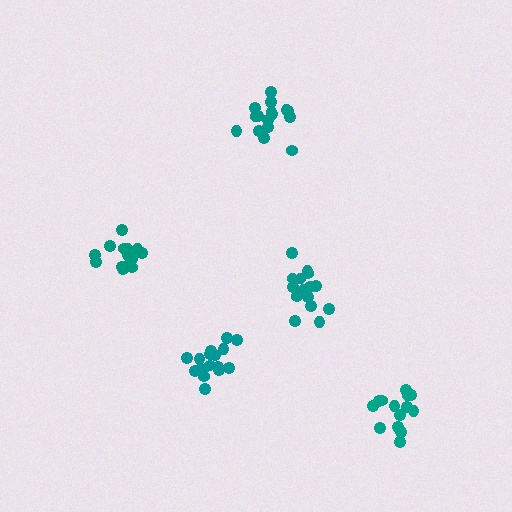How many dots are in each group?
Group 1: 17 dots, Group 2: 16 dots, Group 3: 15 dots, Group 4: 15 dots, Group 5: 17 dots (80 total).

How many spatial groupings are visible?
There are 5 spatial groupings.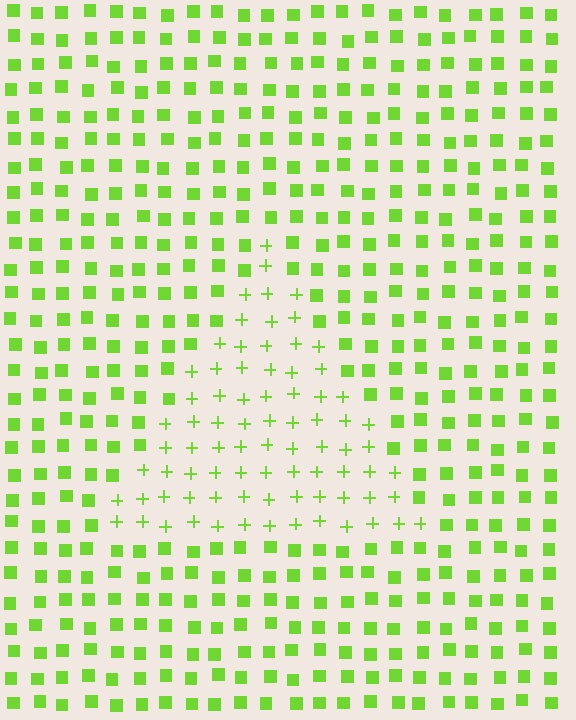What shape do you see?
I see a triangle.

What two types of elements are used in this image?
The image uses plus signs inside the triangle region and squares outside it.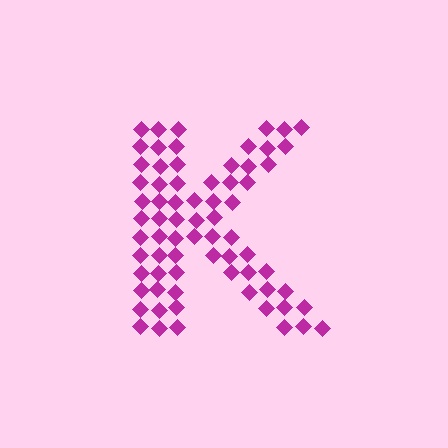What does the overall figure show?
The overall figure shows the letter K.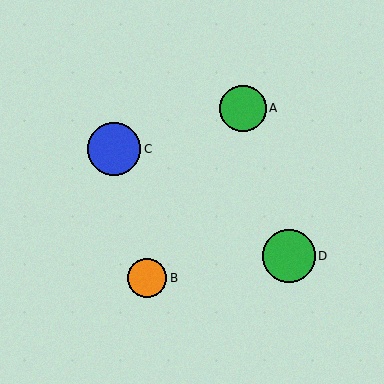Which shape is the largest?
The blue circle (labeled C) is the largest.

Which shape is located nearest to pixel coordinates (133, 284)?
The orange circle (labeled B) at (147, 278) is nearest to that location.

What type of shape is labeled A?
Shape A is a green circle.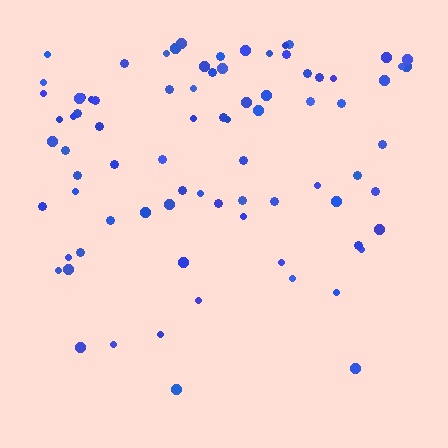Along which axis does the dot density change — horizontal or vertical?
Vertical.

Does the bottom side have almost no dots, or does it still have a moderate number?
Still a moderate number, just noticeably fewer than the top.